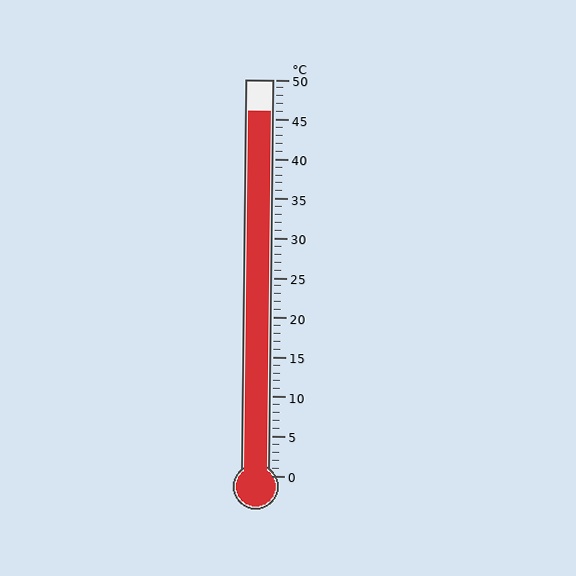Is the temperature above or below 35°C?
The temperature is above 35°C.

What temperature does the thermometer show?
The thermometer shows approximately 46°C.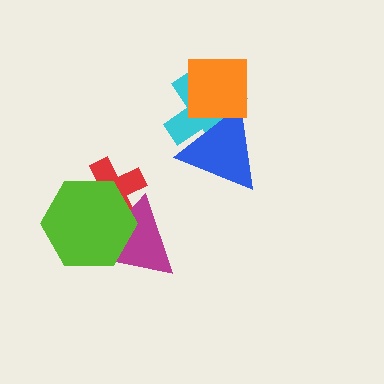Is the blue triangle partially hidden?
Yes, it is partially covered by another shape.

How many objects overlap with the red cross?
2 objects overlap with the red cross.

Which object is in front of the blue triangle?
The orange square is in front of the blue triangle.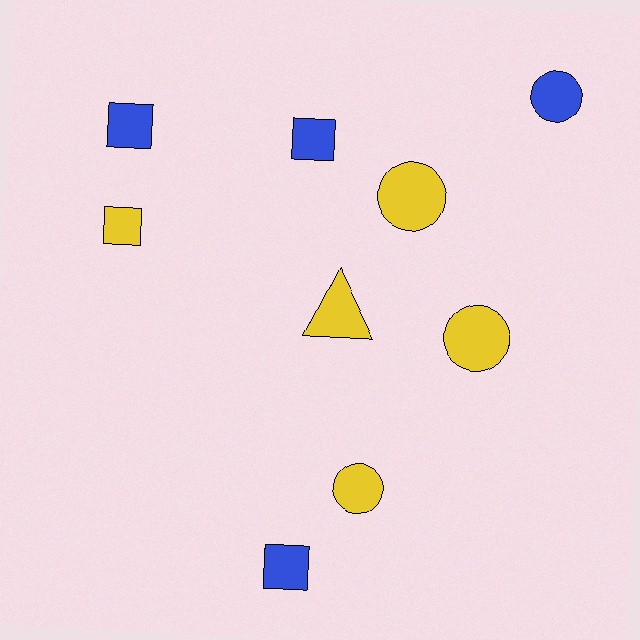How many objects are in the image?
There are 9 objects.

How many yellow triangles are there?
There is 1 yellow triangle.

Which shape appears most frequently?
Square, with 4 objects.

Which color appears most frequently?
Yellow, with 5 objects.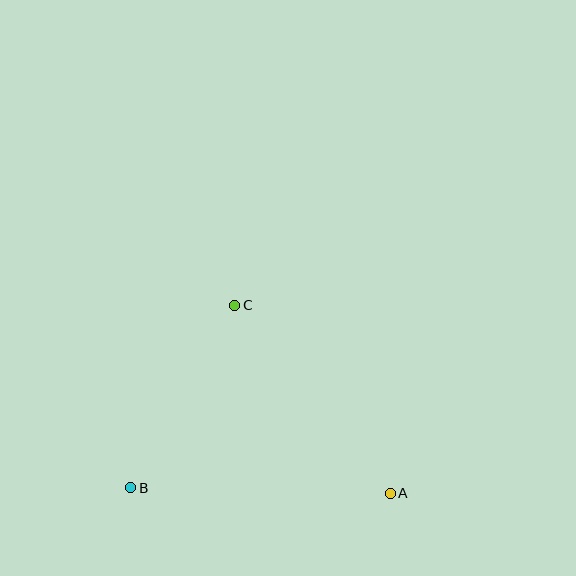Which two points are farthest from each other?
Points A and B are farthest from each other.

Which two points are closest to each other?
Points B and C are closest to each other.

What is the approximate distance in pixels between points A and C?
The distance between A and C is approximately 244 pixels.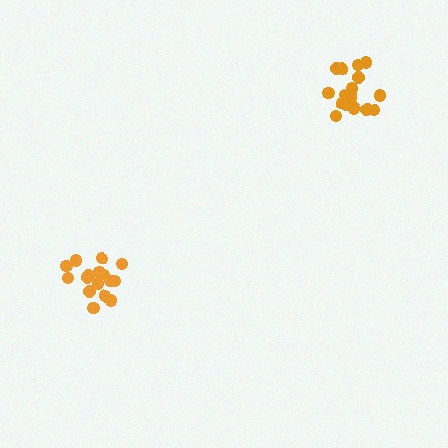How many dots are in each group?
Group 1: 16 dots, Group 2: 20 dots (36 total).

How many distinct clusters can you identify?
There are 2 distinct clusters.